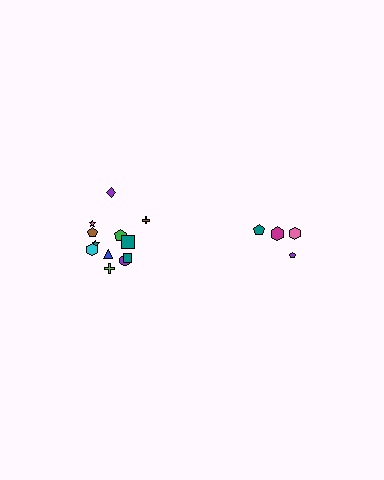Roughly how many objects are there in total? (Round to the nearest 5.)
Roughly 15 objects in total.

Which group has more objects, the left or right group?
The left group.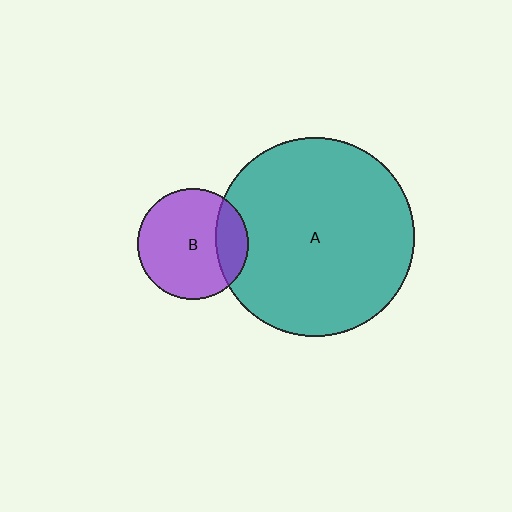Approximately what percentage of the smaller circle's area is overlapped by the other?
Approximately 20%.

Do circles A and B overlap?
Yes.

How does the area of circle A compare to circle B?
Approximately 3.2 times.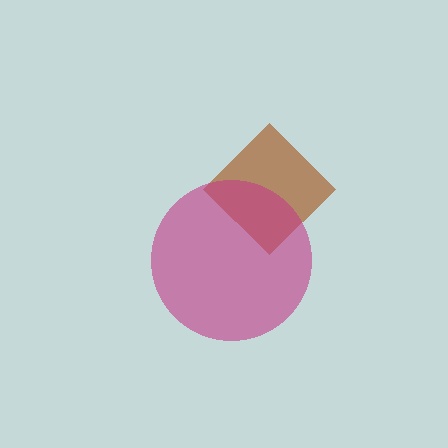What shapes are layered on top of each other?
The layered shapes are: a brown diamond, a magenta circle.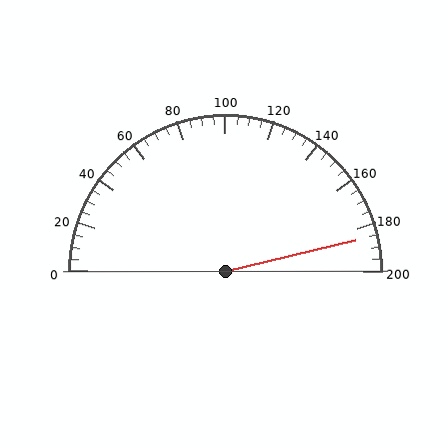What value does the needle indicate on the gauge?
The needle indicates approximately 185.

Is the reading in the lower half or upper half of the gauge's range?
The reading is in the upper half of the range (0 to 200).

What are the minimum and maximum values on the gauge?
The gauge ranges from 0 to 200.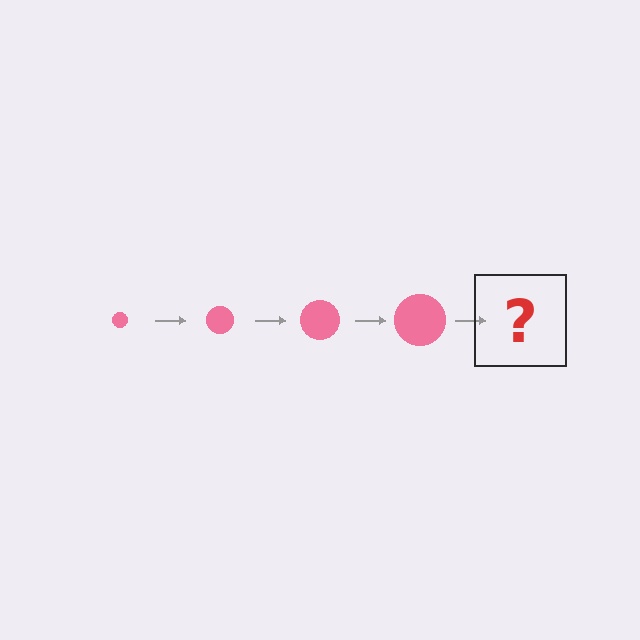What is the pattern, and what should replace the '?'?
The pattern is that the circle gets progressively larger each step. The '?' should be a pink circle, larger than the previous one.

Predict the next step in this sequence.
The next step is a pink circle, larger than the previous one.